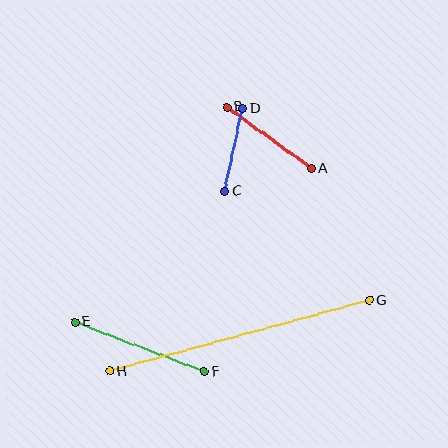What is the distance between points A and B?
The distance is approximately 104 pixels.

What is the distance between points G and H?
The distance is approximately 269 pixels.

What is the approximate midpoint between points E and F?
The midpoint is at approximately (139, 347) pixels.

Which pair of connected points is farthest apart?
Points G and H are farthest apart.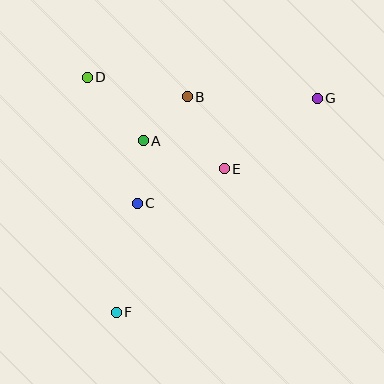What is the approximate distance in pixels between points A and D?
The distance between A and D is approximately 85 pixels.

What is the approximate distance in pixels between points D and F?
The distance between D and F is approximately 237 pixels.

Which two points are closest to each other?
Points A and B are closest to each other.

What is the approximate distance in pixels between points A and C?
The distance between A and C is approximately 63 pixels.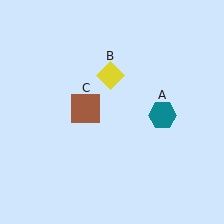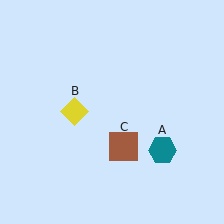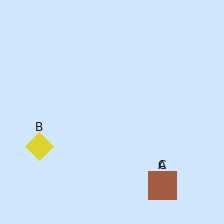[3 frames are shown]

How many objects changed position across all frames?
3 objects changed position: teal hexagon (object A), yellow diamond (object B), brown square (object C).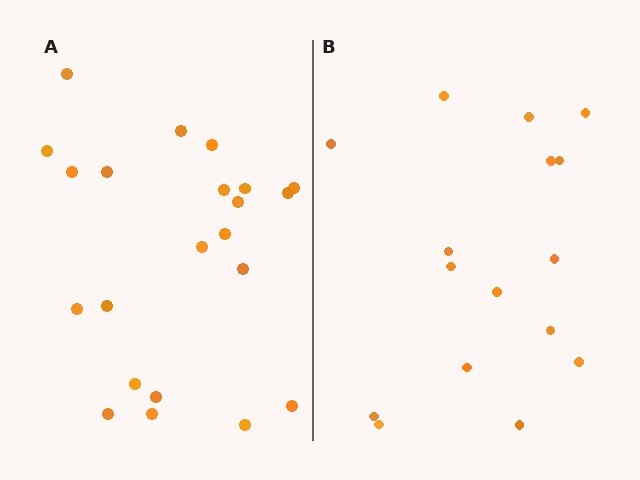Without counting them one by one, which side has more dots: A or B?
Region A (the left region) has more dots.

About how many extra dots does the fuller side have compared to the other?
Region A has about 6 more dots than region B.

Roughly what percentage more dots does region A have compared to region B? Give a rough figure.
About 40% more.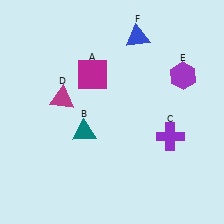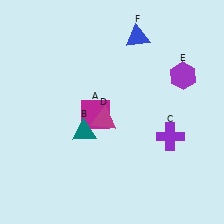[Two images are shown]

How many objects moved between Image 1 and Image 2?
2 objects moved between the two images.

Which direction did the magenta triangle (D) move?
The magenta triangle (D) moved right.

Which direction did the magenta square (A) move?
The magenta square (A) moved down.